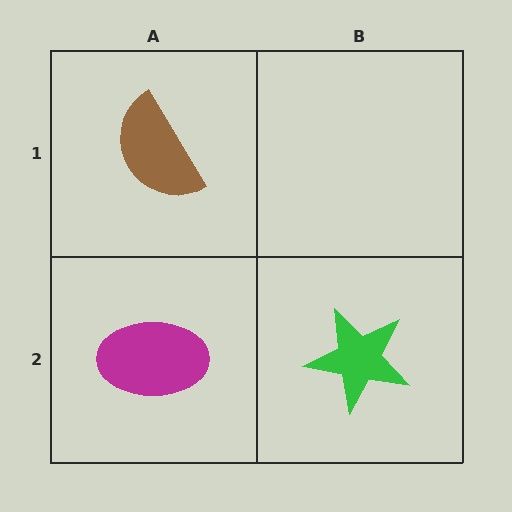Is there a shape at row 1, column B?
No, that cell is empty.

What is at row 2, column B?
A green star.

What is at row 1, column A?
A brown semicircle.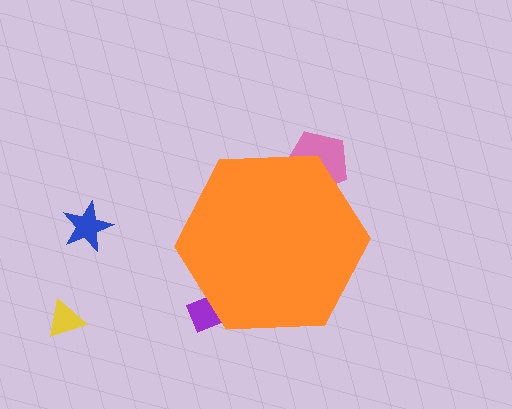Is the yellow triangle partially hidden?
No, the yellow triangle is fully visible.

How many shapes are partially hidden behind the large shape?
2 shapes are partially hidden.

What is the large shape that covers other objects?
An orange hexagon.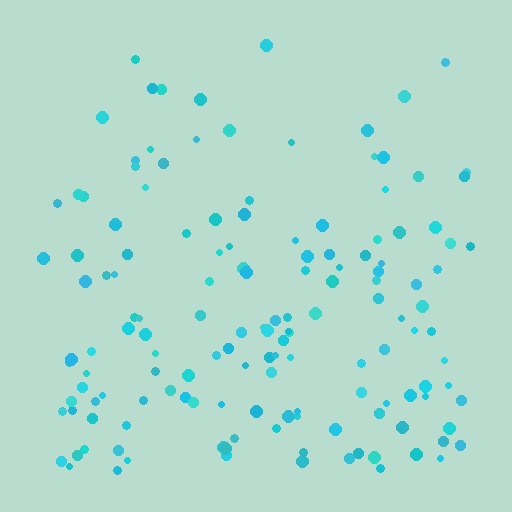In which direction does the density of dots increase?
From top to bottom, with the bottom side densest.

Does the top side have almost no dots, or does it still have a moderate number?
Still a moderate number, just noticeably fewer than the bottom.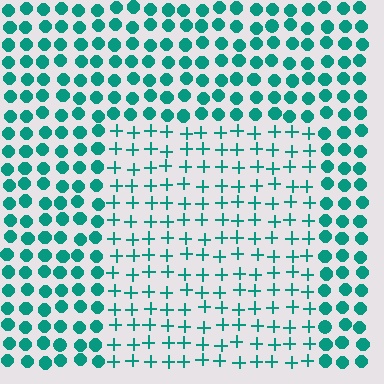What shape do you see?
I see a rectangle.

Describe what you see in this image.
The image is filled with small teal elements arranged in a uniform grid. A rectangle-shaped region contains plus signs, while the surrounding area contains circles. The boundary is defined purely by the change in element shape.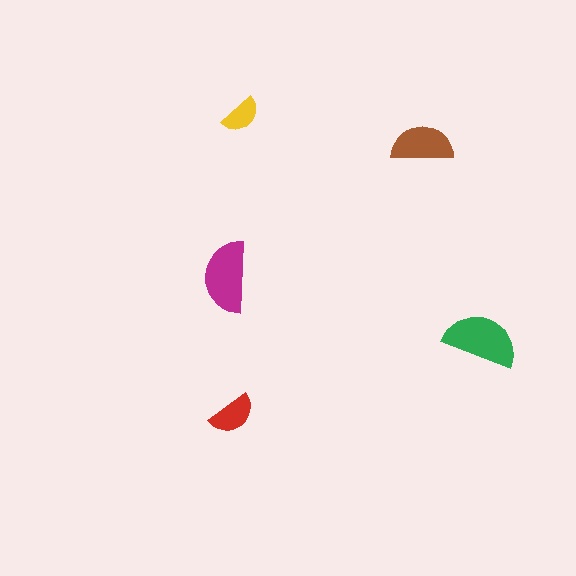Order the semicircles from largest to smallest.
the green one, the magenta one, the brown one, the red one, the yellow one.